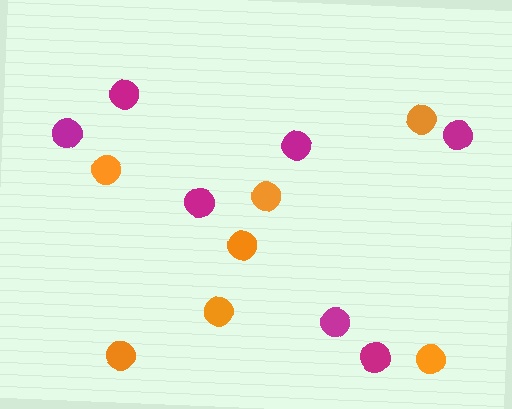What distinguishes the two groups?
There are 2 groups: one group of orange circles (7) and one group of magenta circles (7).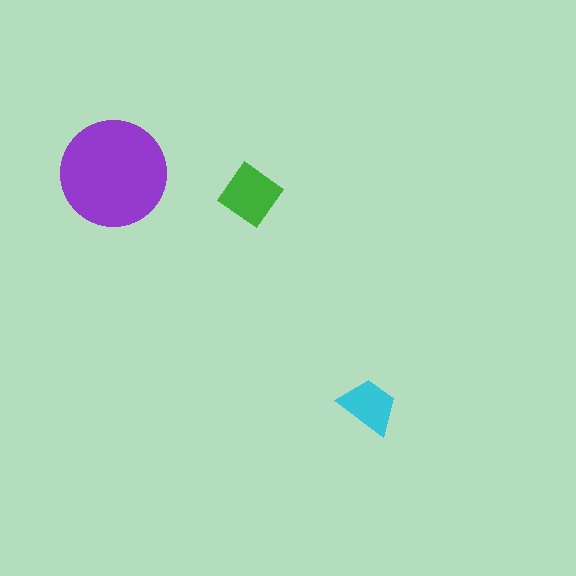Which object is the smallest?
The cyan trapezoid.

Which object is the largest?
The purple circle.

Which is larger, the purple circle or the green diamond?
The purple circle.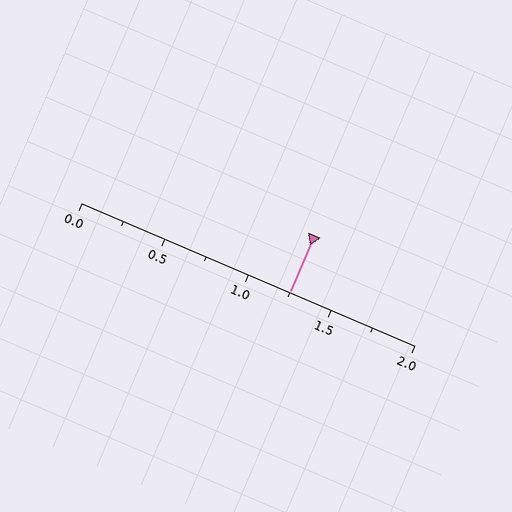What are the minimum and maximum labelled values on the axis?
The axis runs from 0.0 to 2.0.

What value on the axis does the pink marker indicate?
The marker indicates approximately 1.25.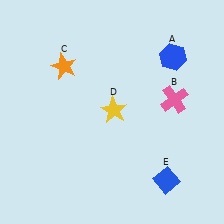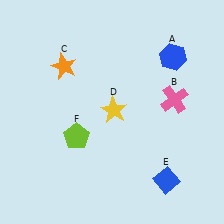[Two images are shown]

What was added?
A lime pentagon (F) was added in Image 2.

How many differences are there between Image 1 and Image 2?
There is 1 difference between the two images.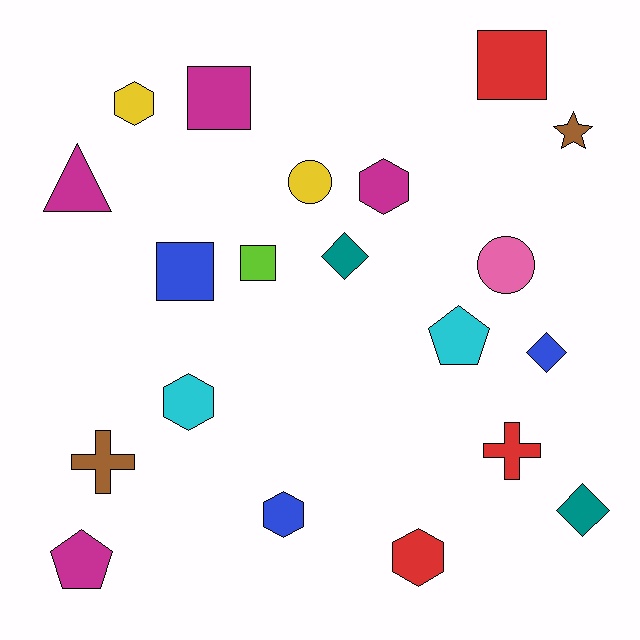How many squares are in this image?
There are 4 squares.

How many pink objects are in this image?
There is 1 pink object.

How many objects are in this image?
There are 20 objects.